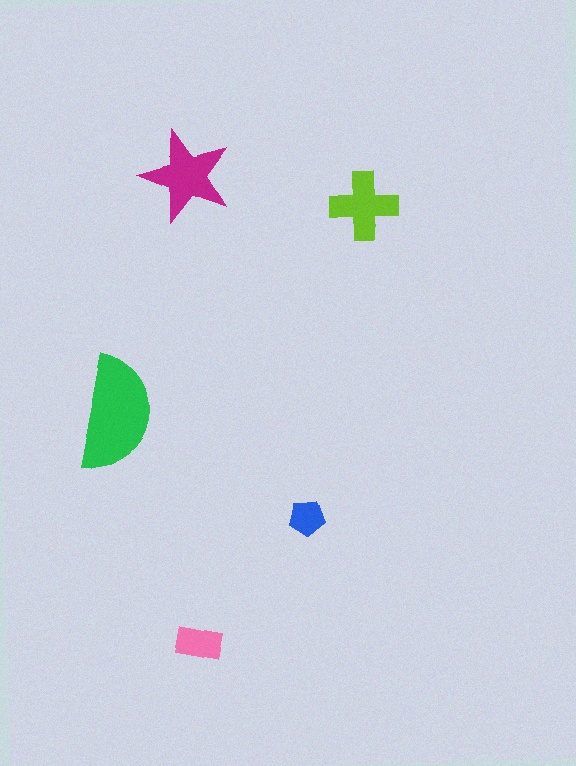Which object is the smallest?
The blue pentagon.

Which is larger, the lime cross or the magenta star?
The magenta star.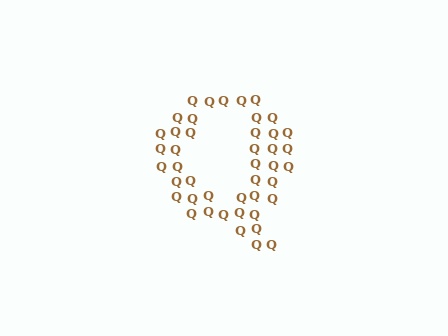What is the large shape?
The large shape is the letter Q.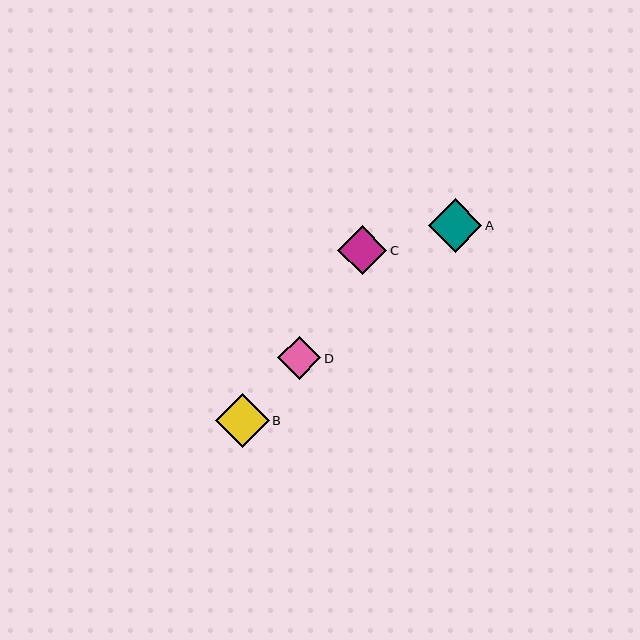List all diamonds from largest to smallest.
From largest to smallest: B, A, C, D.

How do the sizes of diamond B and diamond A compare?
Diamond B and diamond A are approximately the same size.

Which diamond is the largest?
Diamond B is the largest with a size of approximately 54 pixels.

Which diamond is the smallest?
Diamond D is the smallest with a size of approximately 43 pixels.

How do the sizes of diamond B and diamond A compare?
Diamond B and diamond A are approximately the same size.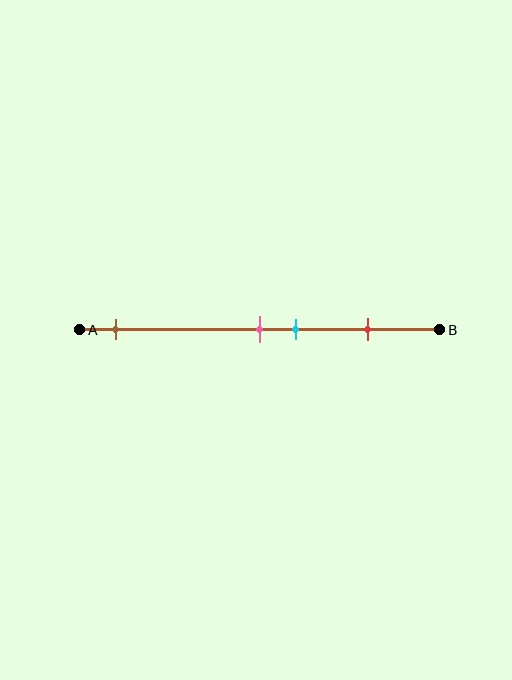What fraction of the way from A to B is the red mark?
The red mark is approximately 80% (0.8) of the way from A to B.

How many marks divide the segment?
There are 4 marks dividing the segment.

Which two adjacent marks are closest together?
The pink and cyan marks are the closest adjacent pair.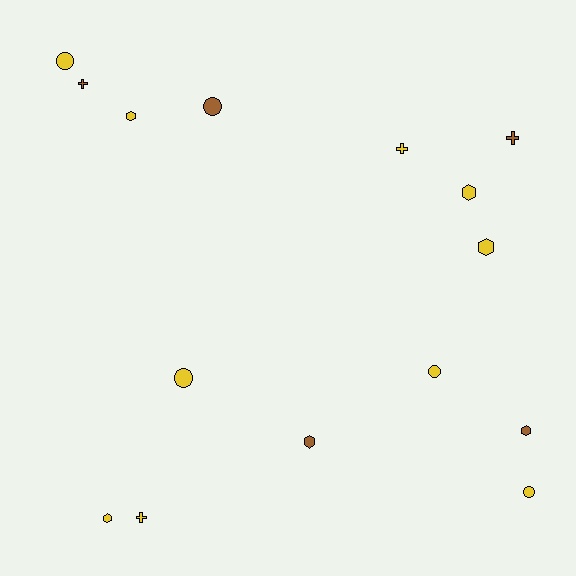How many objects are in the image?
There are 15 objects.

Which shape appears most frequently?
Hexagon, with 6 objects.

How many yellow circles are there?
There are 4 yellow circles.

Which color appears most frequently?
Yellow, with 10 objects.